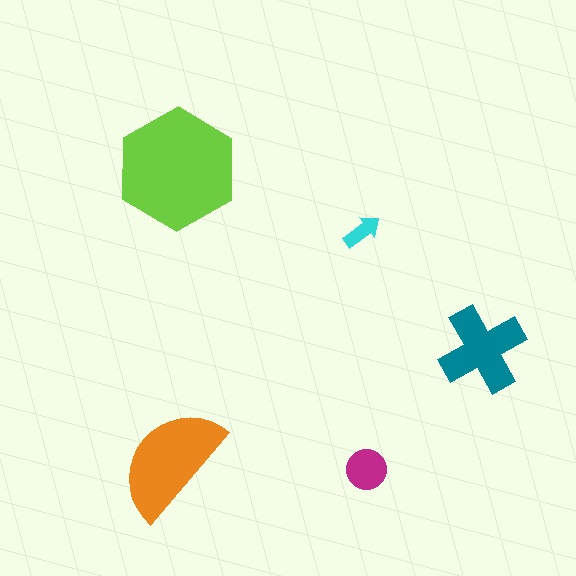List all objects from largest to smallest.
The lime hexagon, the orange semicircle, the teal cross, the magenta circle, the cyan arrow.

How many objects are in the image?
There are 5 objects in the image.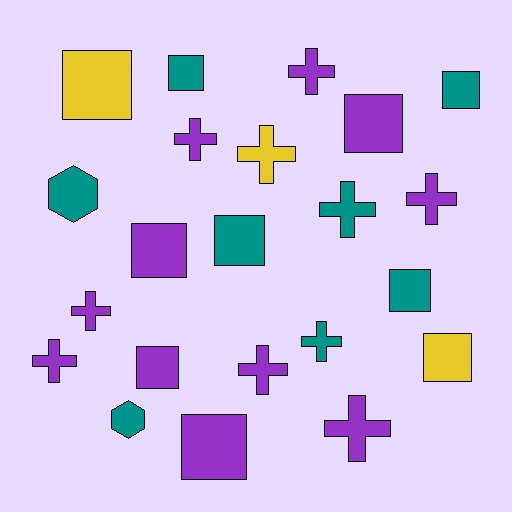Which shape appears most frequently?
Square, with 10 objects.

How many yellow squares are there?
There are 2 yellow squares.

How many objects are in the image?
There are 22 objects.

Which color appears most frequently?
Purple, with 11 objects.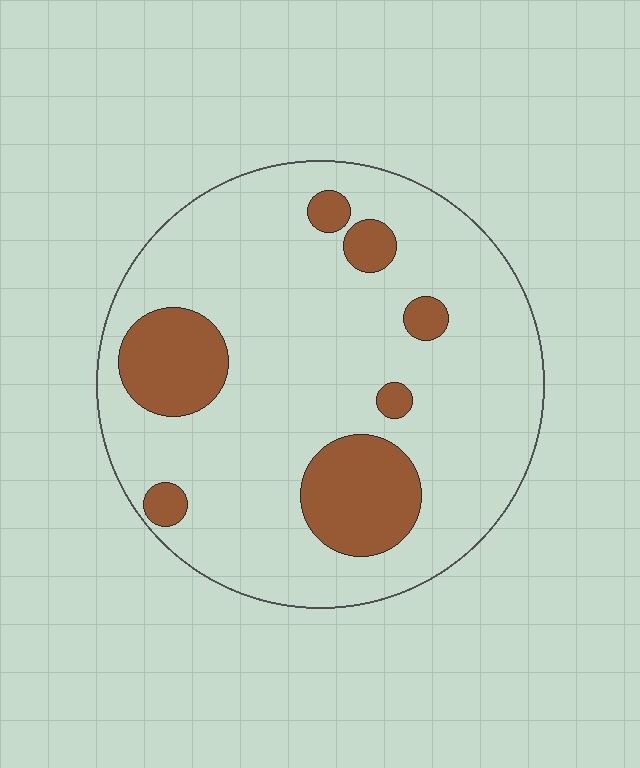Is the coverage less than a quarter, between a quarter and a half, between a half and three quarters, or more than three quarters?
Less than a quarter.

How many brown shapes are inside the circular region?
7.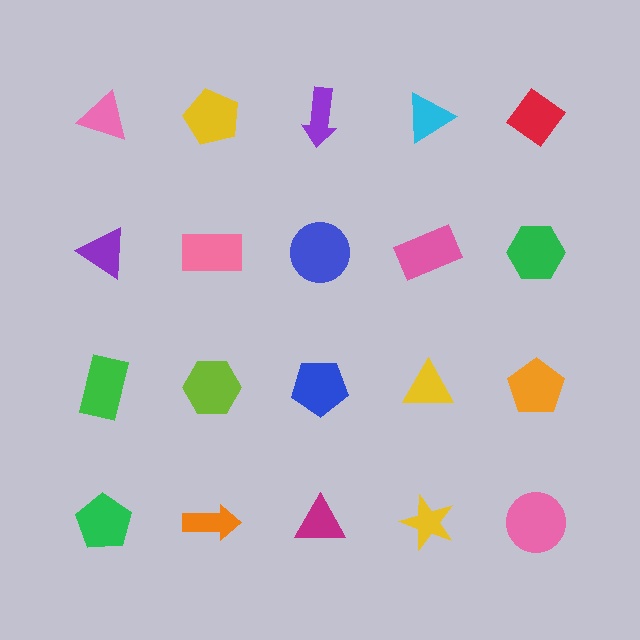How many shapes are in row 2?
5 shapes.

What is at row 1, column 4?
A cyan triangle.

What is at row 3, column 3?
A blue pentagon.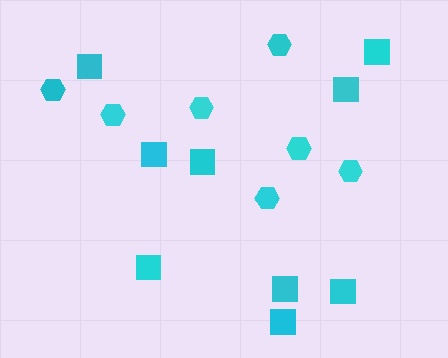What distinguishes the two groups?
There are 2 groups: one group of squares (9) and one group of hexagons (7).